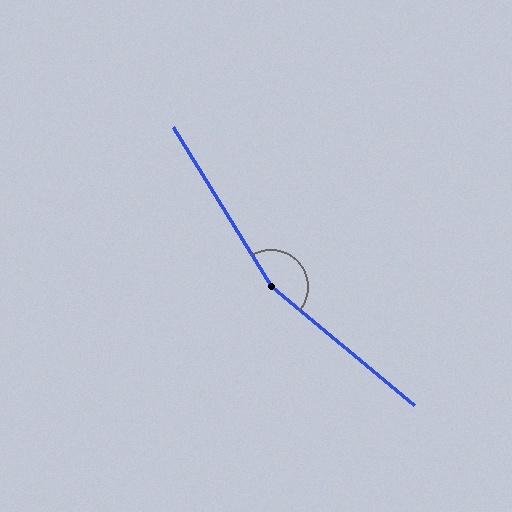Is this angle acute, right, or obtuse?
It is obtuse.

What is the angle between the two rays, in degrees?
Approximately 161 degrees.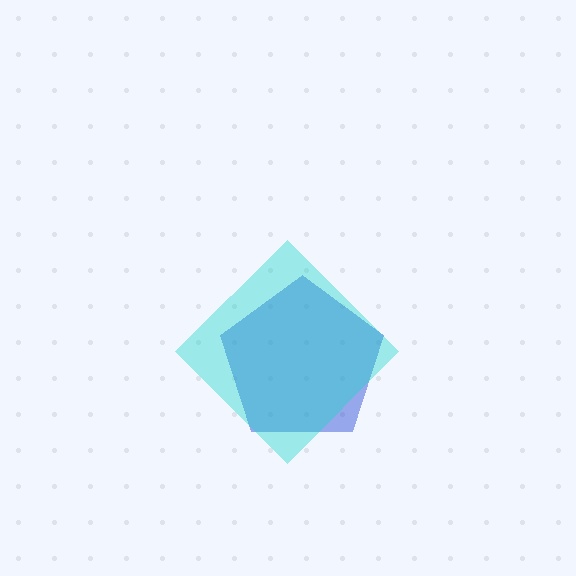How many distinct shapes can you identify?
There are 2 distinct shapes: a blue pentagon, a cyan diamond.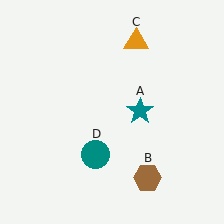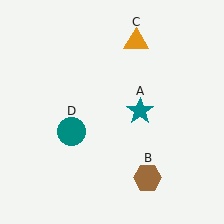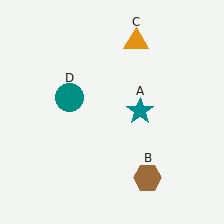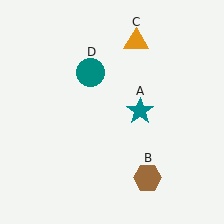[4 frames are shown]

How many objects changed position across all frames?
1 object changed position: teal circle (object D).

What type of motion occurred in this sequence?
The teal circle (object D) rotated clockwise around the center of the scene.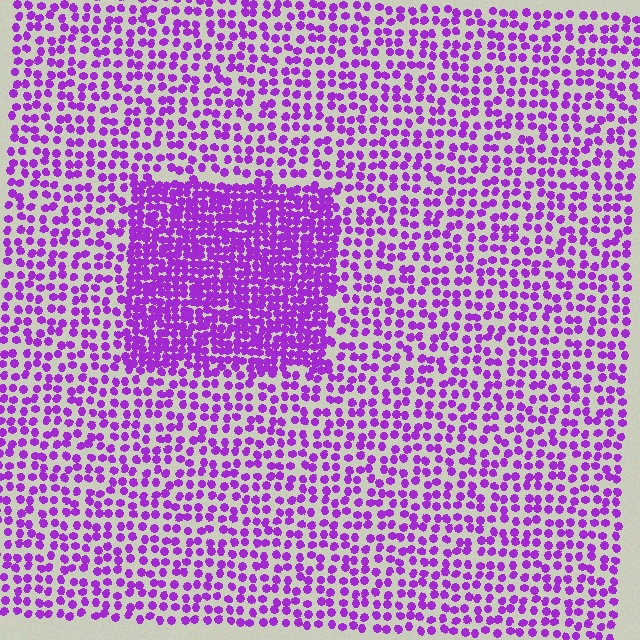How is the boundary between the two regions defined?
The boundary is defined by a change in element density (approximately 2.1x ratio). All elements are the same color, size, and shape.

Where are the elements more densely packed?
The elements are more densely packed inside the rectangle boundary.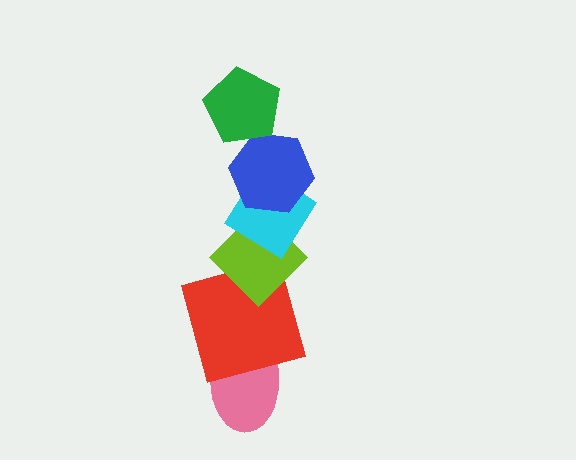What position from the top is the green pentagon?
The green pentagon is 1st from the top.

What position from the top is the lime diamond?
The lime diamond is 4th from the top.